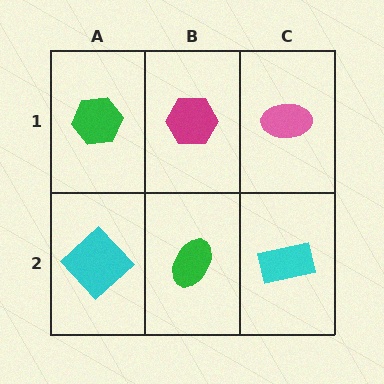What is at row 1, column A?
A green hexagon.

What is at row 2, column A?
A cyan diamond.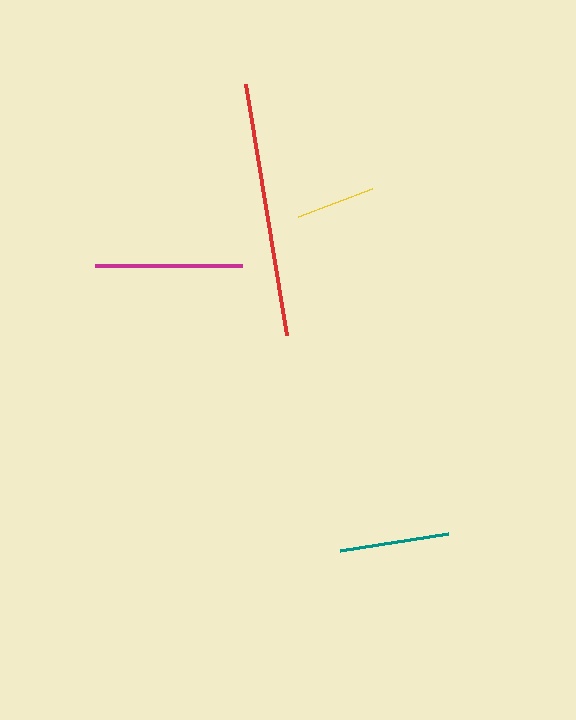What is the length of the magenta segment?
The magenta segment is approximately 147 pixels long.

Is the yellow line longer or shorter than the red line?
The red line is longer than the yellow line.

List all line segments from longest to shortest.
From longest to shortest: red, magenta, teal, yellow.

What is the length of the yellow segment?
The yellow segment is approximately 80 pixels long.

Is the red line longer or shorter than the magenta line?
The red line is longer than the magenta line.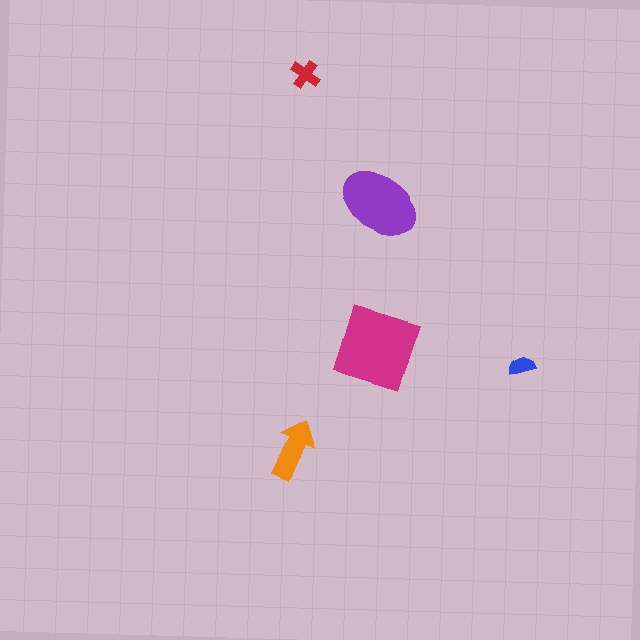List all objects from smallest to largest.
The blue semicircle, the red cross, the orange arrow, the purple ellipse, the magenta square.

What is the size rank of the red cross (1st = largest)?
4th.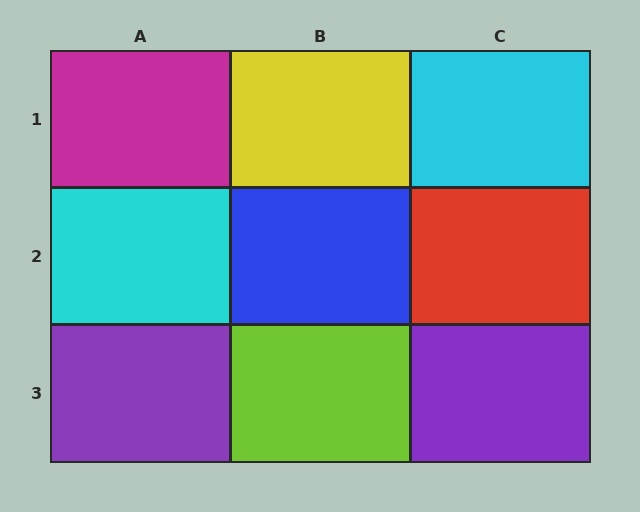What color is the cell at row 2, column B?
Blue.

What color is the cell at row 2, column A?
Cyan.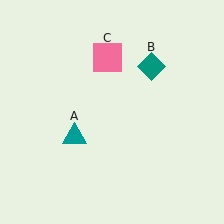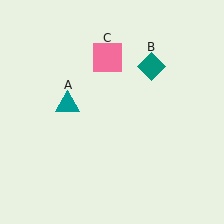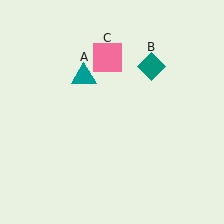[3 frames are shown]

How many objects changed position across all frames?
1 object changed position: teal triangle (object A).